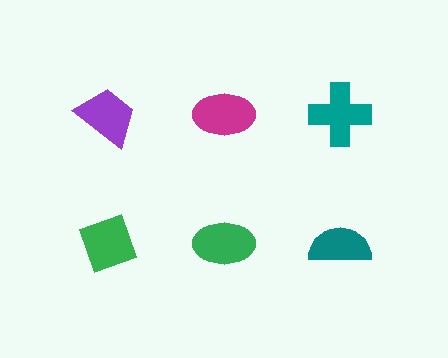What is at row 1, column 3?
A teal cross.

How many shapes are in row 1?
3 shapes.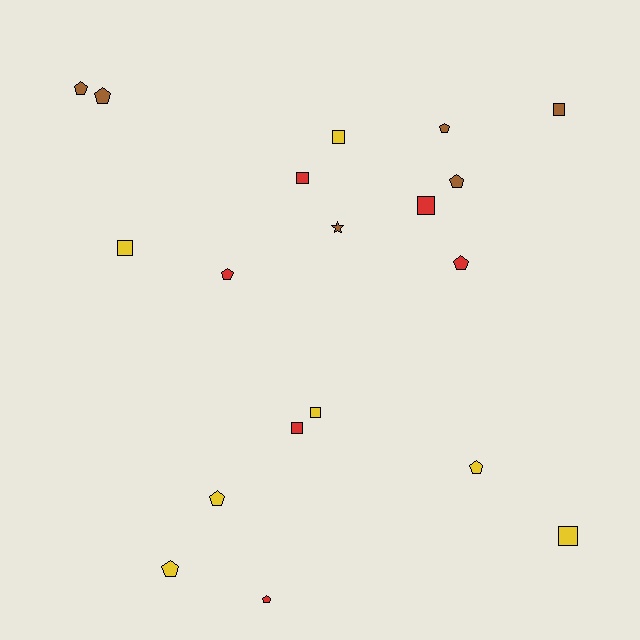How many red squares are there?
There are 3 red squares.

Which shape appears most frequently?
Pentagon, with 10 objects.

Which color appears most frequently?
Yellow, with 7 objects.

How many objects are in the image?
There are 19 objects.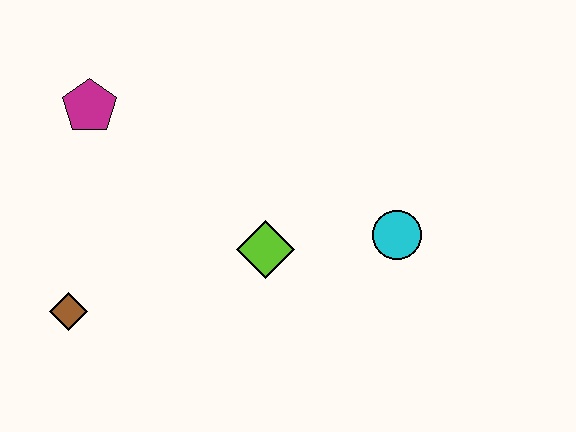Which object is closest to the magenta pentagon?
The brown diamond is closest to the magenta pentagon.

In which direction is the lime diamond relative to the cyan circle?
The lime diamond is to the left of the cyan circle.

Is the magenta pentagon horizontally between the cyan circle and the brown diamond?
Yes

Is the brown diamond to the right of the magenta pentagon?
No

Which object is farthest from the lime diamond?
The magenta pentagon is farthest from the lime diamond.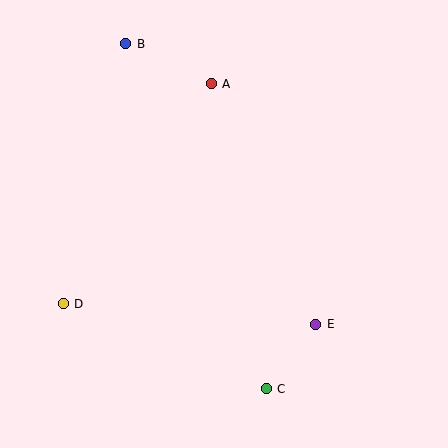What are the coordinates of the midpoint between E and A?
The midpoint between E and A is at (263, 204).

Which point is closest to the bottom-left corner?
Point D is closest to the bottom-left corner.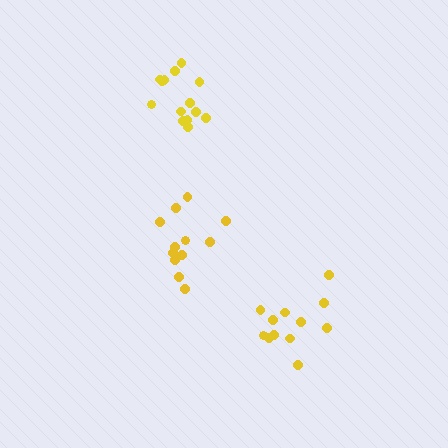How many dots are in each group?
Group 1: 12 dots, Group 2: 12 dots, Group 3: 14 dots (38 total).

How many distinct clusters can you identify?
There are 3 distinct clusters.